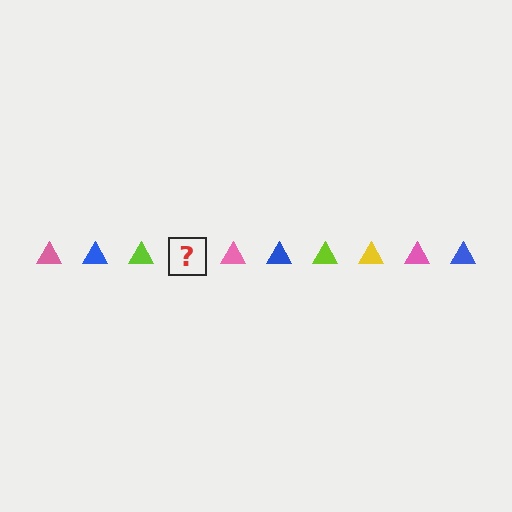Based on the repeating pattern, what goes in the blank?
The blank should be a yellow triangle.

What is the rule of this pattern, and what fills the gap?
The rule is that the pattern cycles through pink, blue, lime, yellow triangles. The gap should be filled with a yellow triangle.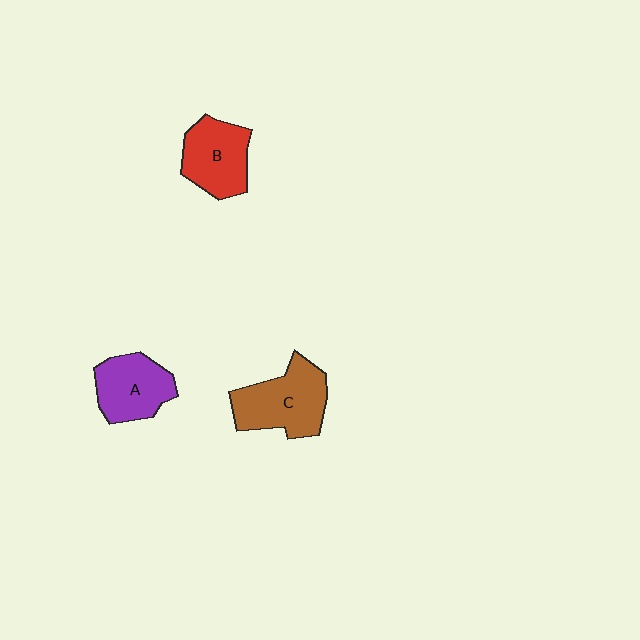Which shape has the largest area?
Shape C (brown).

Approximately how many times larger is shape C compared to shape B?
Approximately 1.2 times.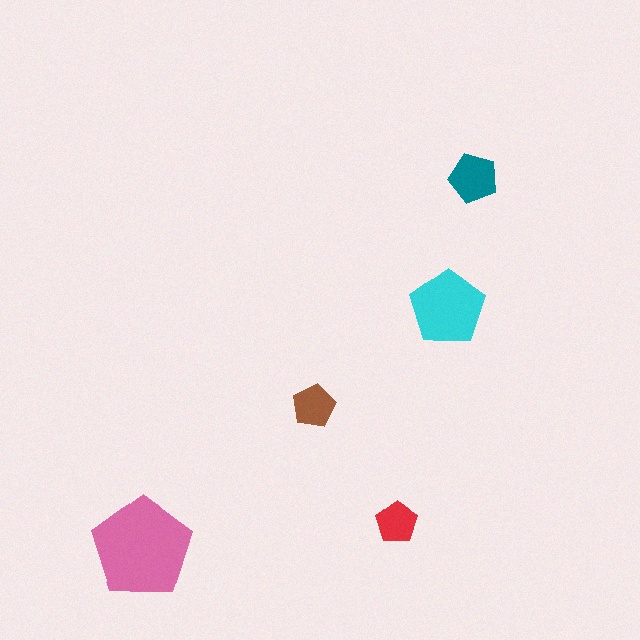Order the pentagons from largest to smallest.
the pink one, the cyan one, the teal one, the brown one, the red one.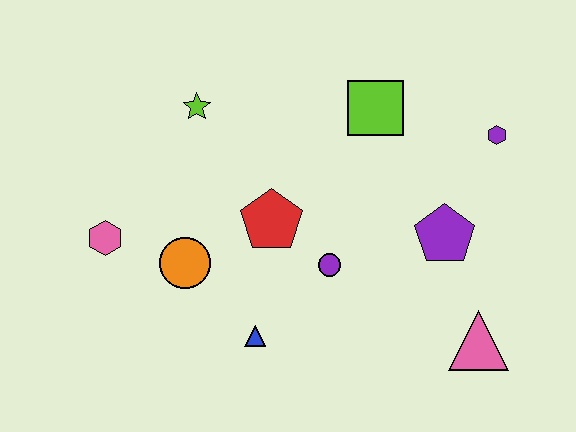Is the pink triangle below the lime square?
Yes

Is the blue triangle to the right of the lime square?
No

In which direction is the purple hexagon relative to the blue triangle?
The purple hexagon is to the right of the blue triangle.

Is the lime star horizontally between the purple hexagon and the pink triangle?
No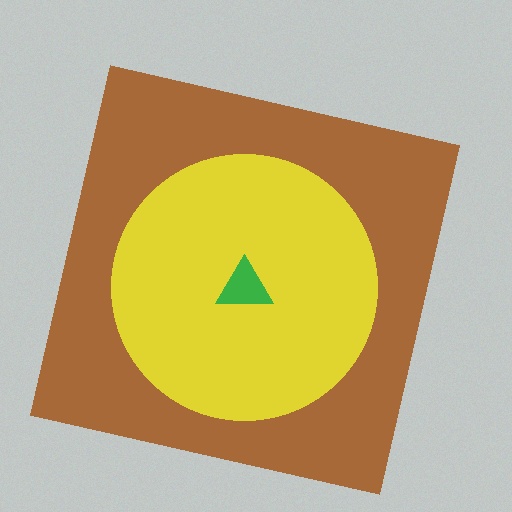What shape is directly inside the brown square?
The yellow circle.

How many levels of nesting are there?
3.